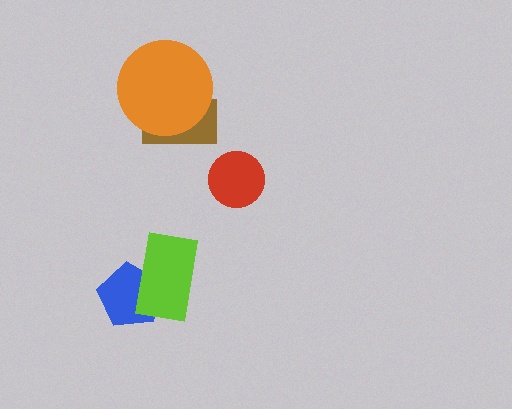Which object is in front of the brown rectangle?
The orange circle is in front of the brown rectangle.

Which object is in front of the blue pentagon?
The lime rectangle is in front of the blue pentagon.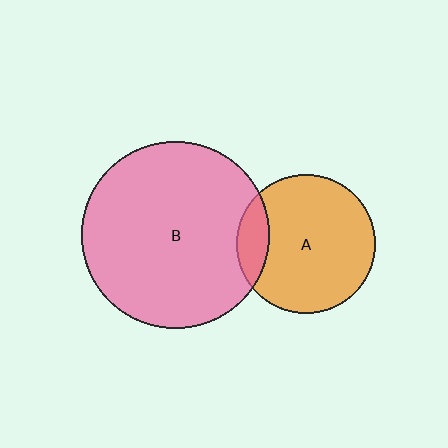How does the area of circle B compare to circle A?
Approximately 1.8 times.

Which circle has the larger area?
Circle B (pink).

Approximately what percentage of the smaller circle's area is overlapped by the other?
Approximately 15%.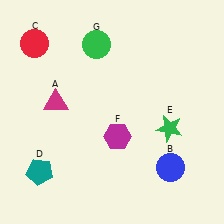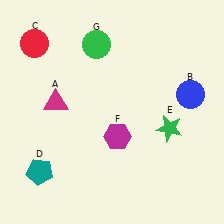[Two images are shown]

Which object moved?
The blue circle (B) moved up.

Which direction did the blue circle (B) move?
The blue circle (B) moved up.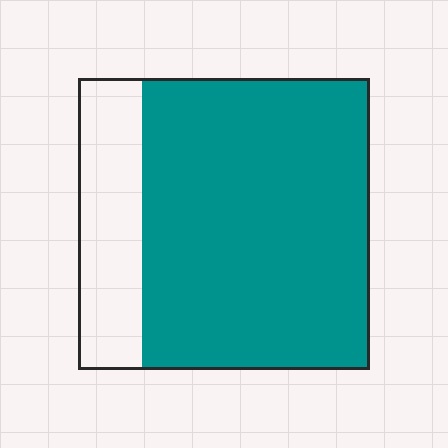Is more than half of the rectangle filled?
Yes.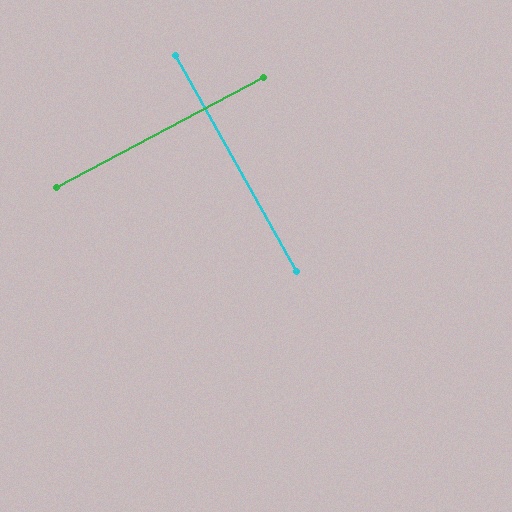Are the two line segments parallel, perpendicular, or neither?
Perpendicular — they meet at approximately 89°.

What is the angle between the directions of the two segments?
Approximately 89 degrees.